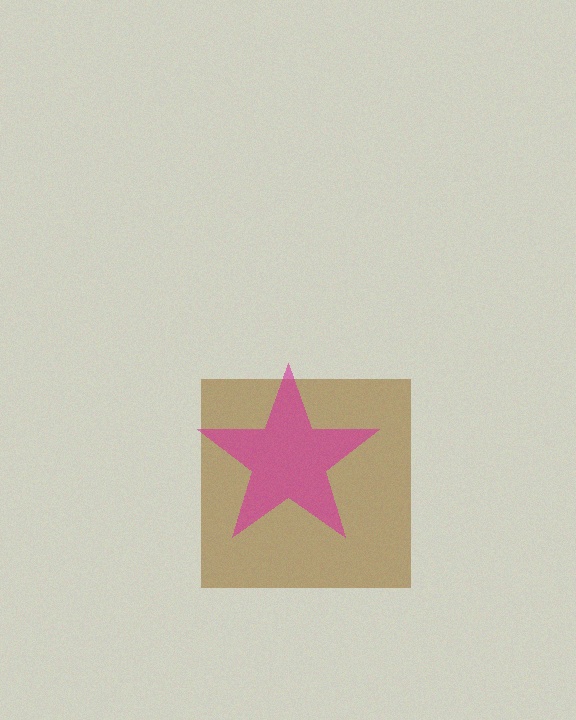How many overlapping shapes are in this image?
There are 2 overlapping shapes in the image.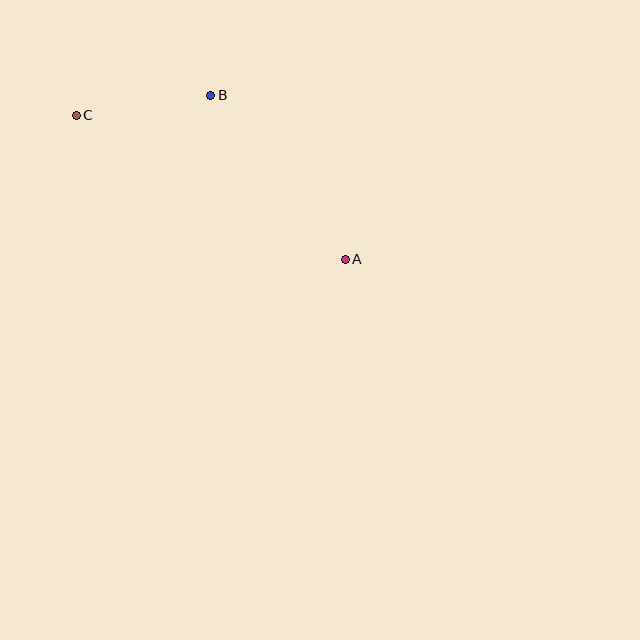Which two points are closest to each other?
Points B and C are closest to each other.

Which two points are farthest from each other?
Points A and C are farthest from each other.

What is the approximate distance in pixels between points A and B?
The distance between A and B is approximately 212 pixels.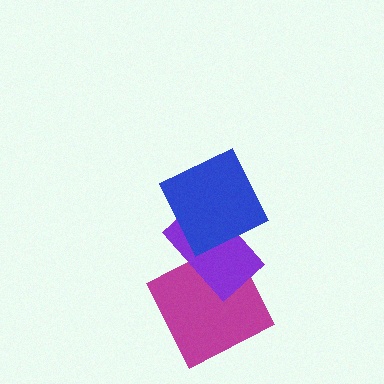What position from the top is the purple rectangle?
The purple rectangle is 2nd from the top.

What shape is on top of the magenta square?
The purple rectangle is on top of the magenta square.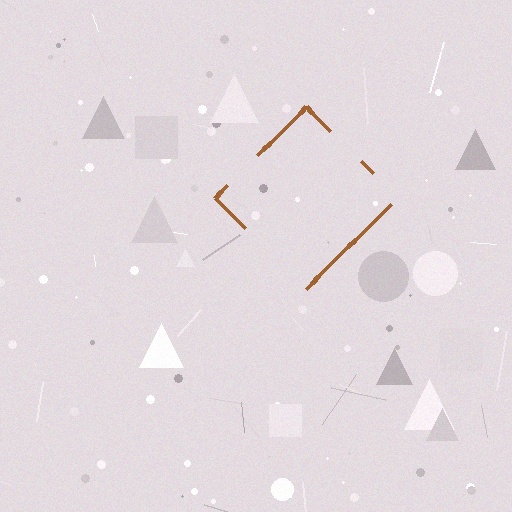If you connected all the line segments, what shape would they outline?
They would outline a diamond.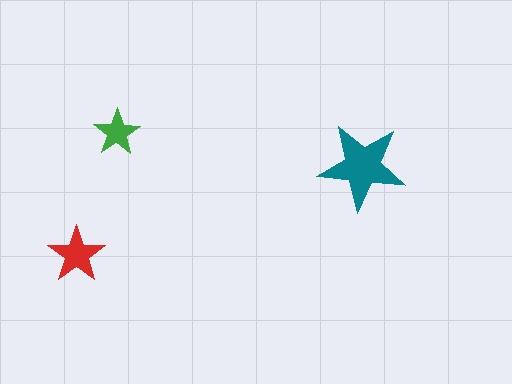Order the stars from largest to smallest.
the teal one, the red one, the green one.